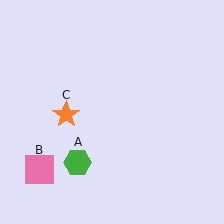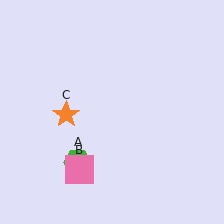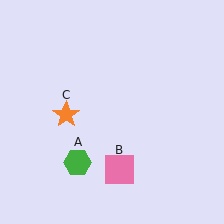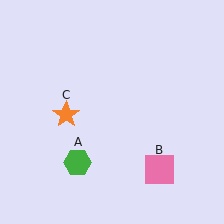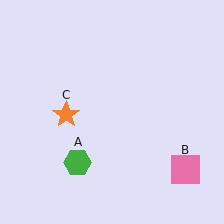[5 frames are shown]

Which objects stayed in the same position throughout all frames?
Green hexagon (object A) and orange star (object C) remained stationary.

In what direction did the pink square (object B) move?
The pink square (object B) moved right.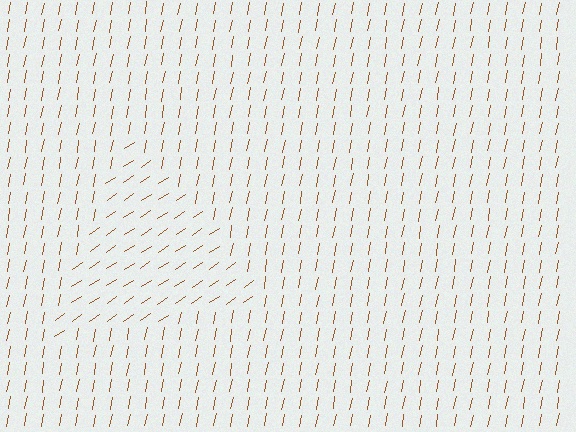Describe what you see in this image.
The image is filled with small brown line segments. A triangle region in the image has lines oriented differently from the surrounding lines, creating a visible texture boundary.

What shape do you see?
I see a triangle.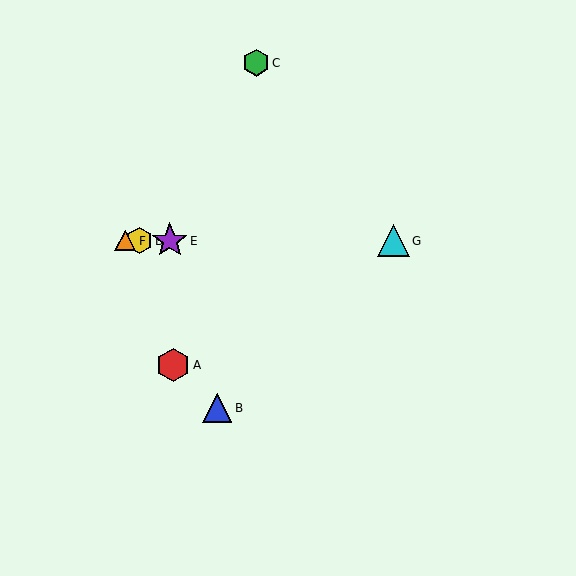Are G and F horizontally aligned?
Yes, both are at y≈241.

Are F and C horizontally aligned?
No, F is at y≈241 and C is at y≈63.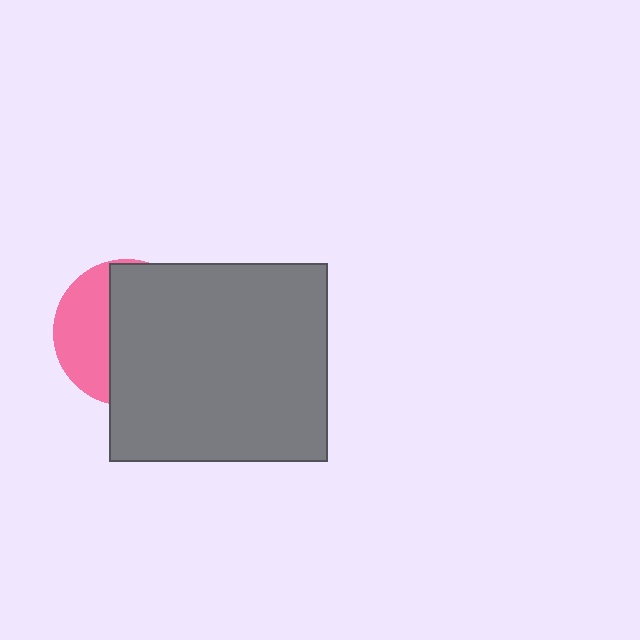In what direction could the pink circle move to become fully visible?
The pink circle could move left. That would shift it out from behind the gray rectangle entirely.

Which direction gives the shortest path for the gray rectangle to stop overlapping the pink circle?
Moving right gives the shortest separation.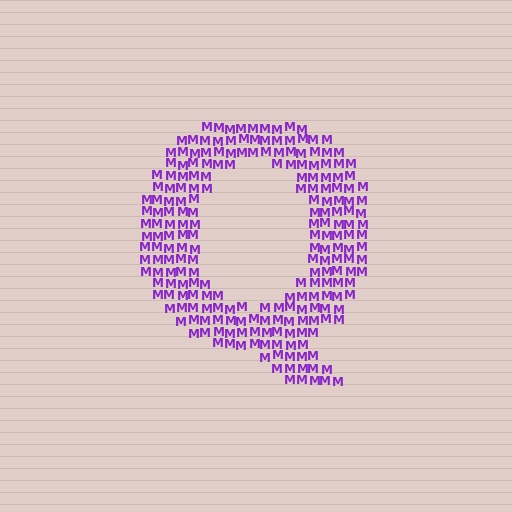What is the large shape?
The large shape is the letter Q.